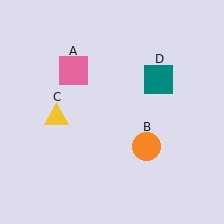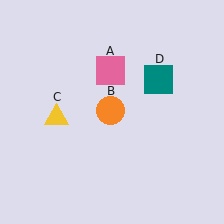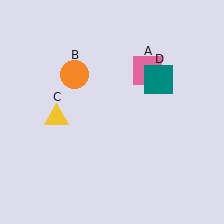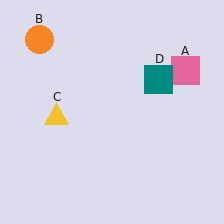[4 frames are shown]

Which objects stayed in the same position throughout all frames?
Yellow triangle (object C) and teal square (object D) remained stationary.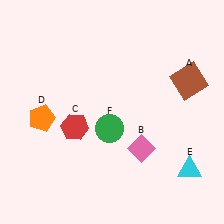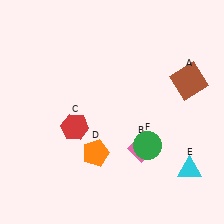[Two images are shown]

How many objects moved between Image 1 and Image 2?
2 objects moved between the two images.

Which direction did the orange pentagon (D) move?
The orange pentagon (D) moved right.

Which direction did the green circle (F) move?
The green circle (F) moved right.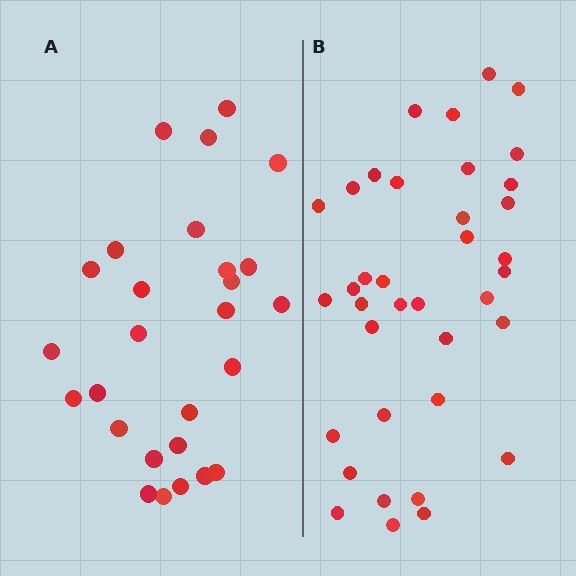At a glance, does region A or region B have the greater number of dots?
Region B (the right region) has more dots.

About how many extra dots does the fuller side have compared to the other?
Region B has roughly 10 or so more dots than region A.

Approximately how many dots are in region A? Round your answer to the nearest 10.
About 30 dots. (The exact count is 27, which rounds to 30.)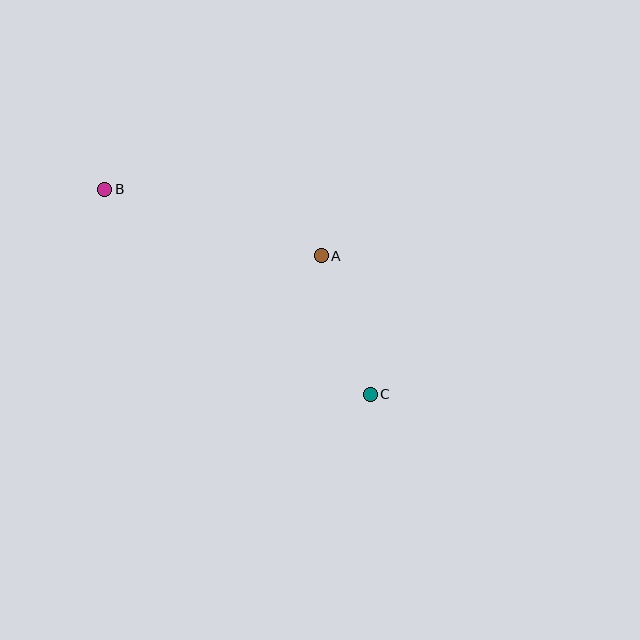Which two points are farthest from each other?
Points B and C are farthest from each other.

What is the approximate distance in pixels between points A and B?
The distance between A and B is approximately 227 pixels.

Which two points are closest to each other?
Points A and C are closest to each other.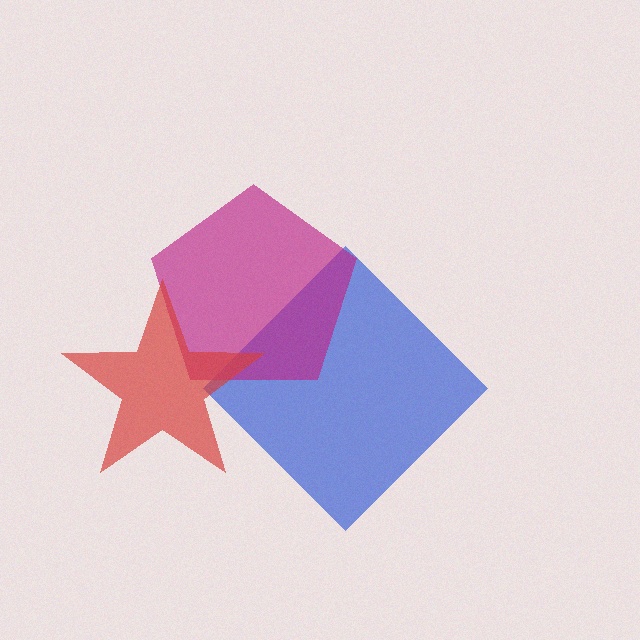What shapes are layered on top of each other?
The layered shapes are: a blue diamond, a magenta pentagon, a red star.